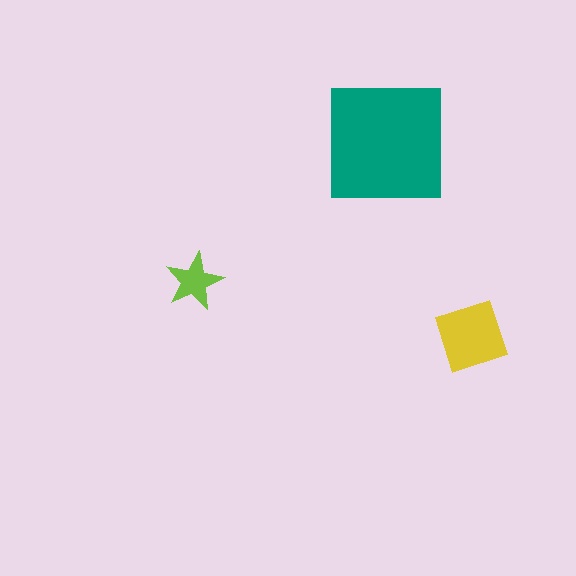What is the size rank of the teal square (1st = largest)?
1st.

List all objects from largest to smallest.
The teal square, the yellow diamond, the lime star.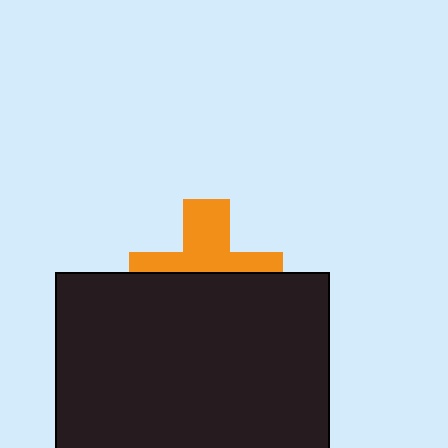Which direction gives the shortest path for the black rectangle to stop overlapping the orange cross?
Moving down gives the shortest separation.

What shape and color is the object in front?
The object in front is a black rectangle.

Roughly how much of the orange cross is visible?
A small part of it is visible (roughly 45%).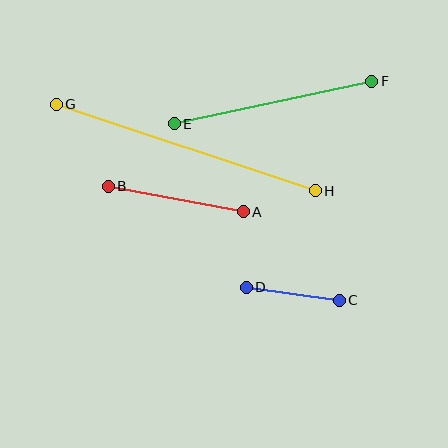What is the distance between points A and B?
The distance is approximately 137 pixels.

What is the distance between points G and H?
The distance is approximately 273 pixels.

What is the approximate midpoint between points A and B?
The midpoint is at approximately (176, 199) pixels.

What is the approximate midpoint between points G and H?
The midpoint is at approximately (186, 148) pixels.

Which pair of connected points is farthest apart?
Points G and H are farthest apart.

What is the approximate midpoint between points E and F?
The midpoint is at approximately (273, 103) pixels.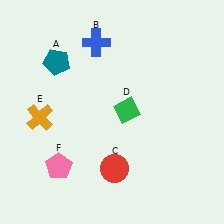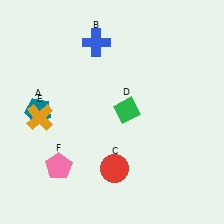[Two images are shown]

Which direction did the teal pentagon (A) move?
The teal pentagon (A) moved down.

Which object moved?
The teal pentagon (A) moved down.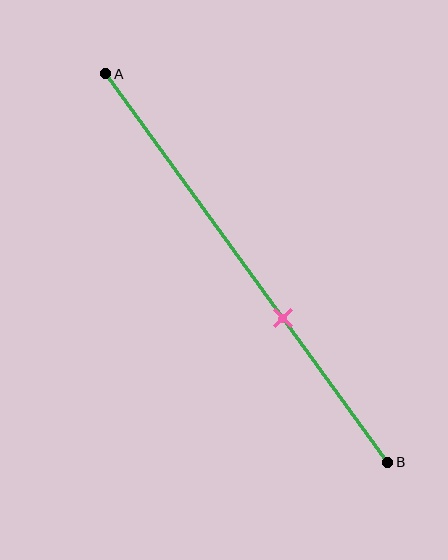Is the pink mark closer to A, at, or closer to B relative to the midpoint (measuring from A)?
The pink mark is closer to point B than the midpoint of segment AB.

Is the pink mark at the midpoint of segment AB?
No, the mark is at about 65% from A, not at the 50% midpoint.